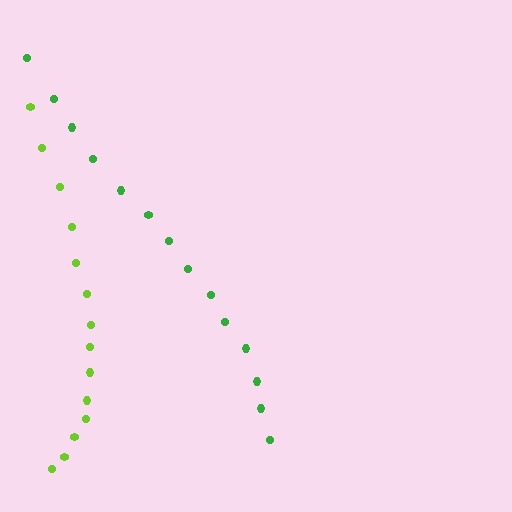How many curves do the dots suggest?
There are 2 distinct paths.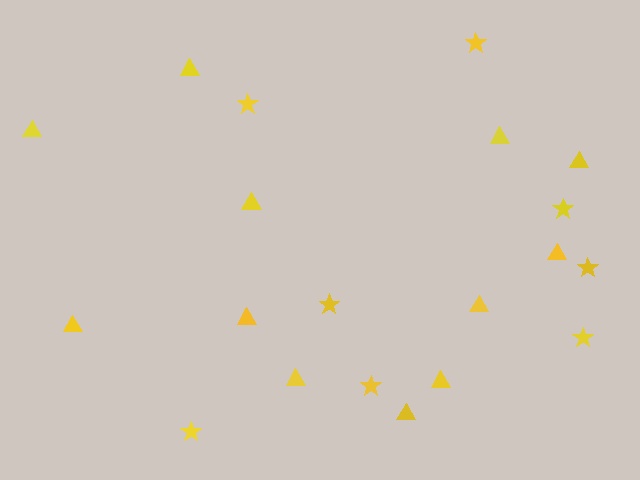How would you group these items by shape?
There are 2 groups: one group of stars (8) and one group of triangles (12).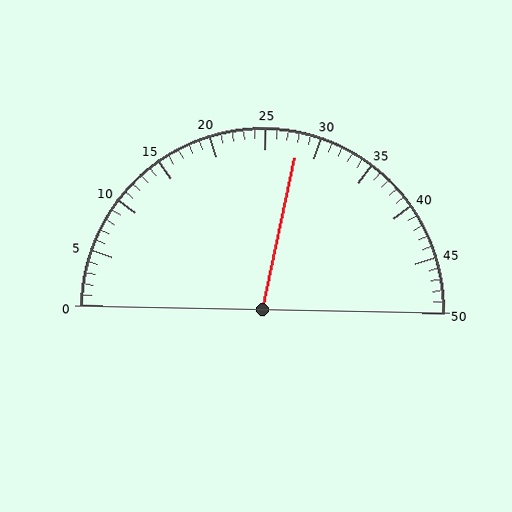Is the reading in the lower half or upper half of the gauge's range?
The reading is in the upper half of the range (0 to 50).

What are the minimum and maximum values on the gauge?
The gauge ranges from 0 to 50.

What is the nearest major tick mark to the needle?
The nearest major tick mark is 30.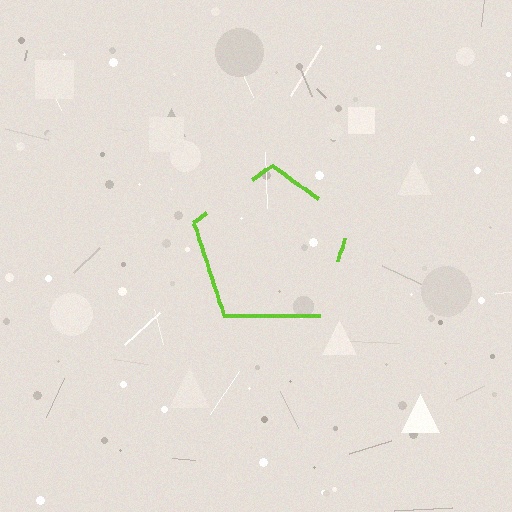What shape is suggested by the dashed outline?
The dashed outline suggests a pentagon.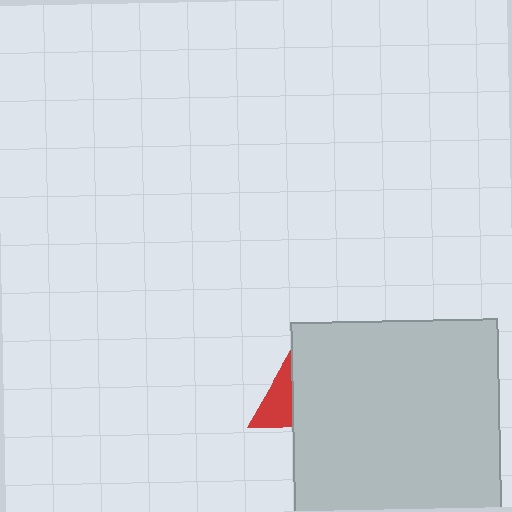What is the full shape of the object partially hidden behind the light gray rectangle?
The partially hidden object is a red triangle.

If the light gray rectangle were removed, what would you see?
You would see the complete red triangle.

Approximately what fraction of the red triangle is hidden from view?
Roughly 67% of the red triangle is hidden behind the light gray rectangle.